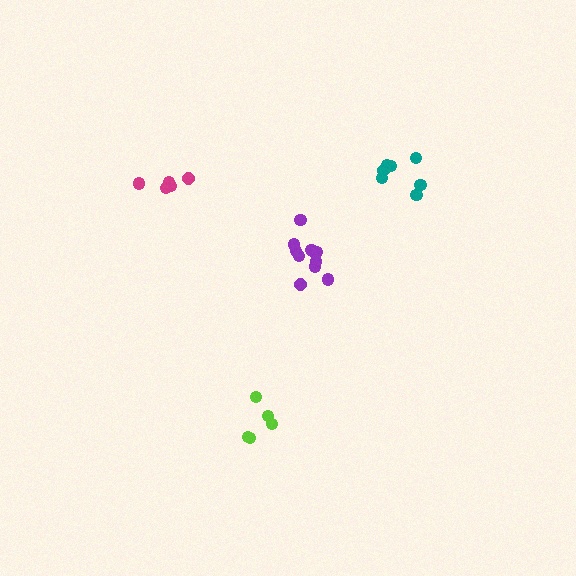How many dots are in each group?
Group 1: 5 dots, Group 2: 5 dots, Group 3: 11 dots, Group 4: 8 dots (29 total).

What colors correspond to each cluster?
The clusters are colored: lime, magenta, purple, teal.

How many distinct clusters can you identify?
There are 4 distinct clusters.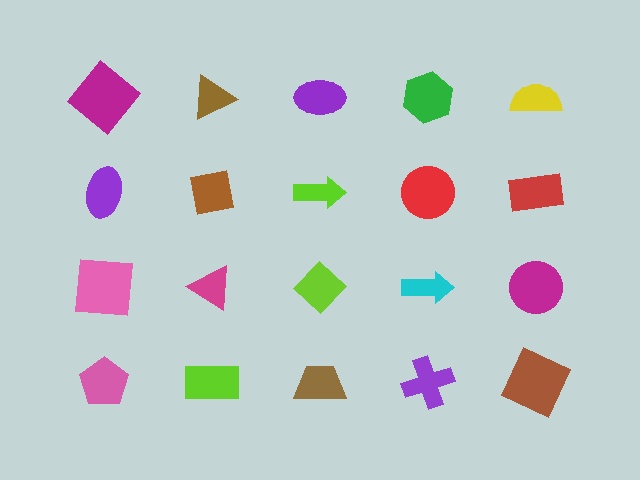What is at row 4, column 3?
A brown trapezoid.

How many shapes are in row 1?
5 shapes.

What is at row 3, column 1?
A pink square.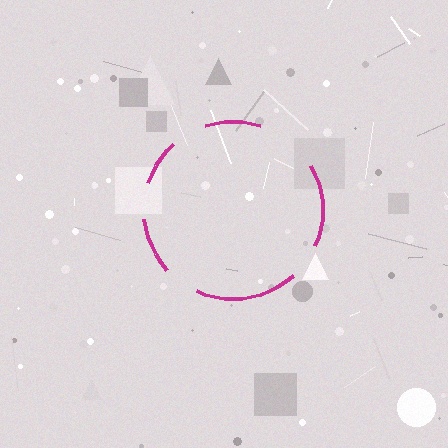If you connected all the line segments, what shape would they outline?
They would outline a circle.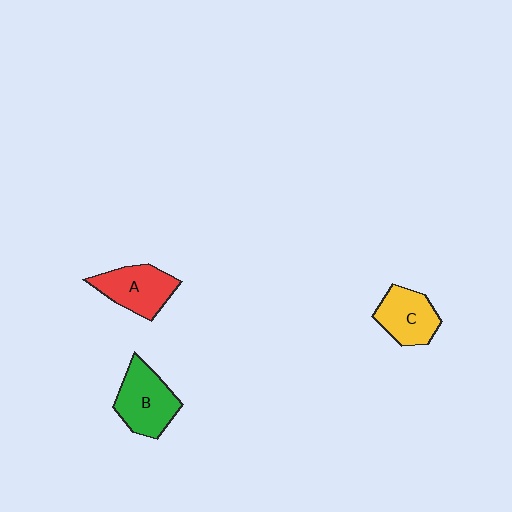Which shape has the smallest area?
Shape C (yellow).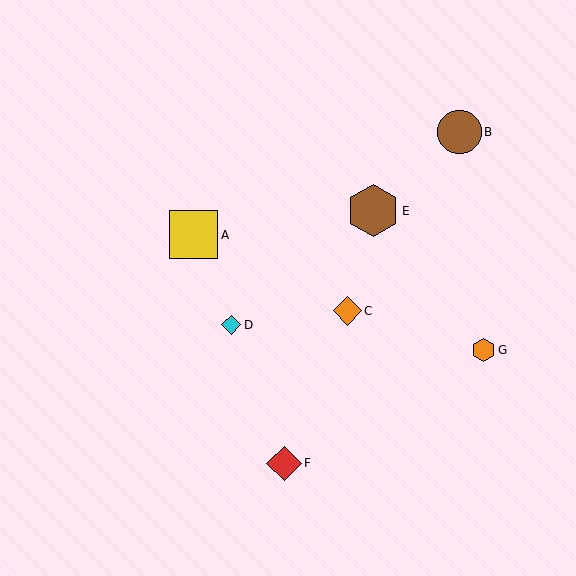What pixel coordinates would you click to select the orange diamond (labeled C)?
Click at (347, 311) to select the orange diamond C.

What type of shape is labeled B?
Shape B is a brown circle.